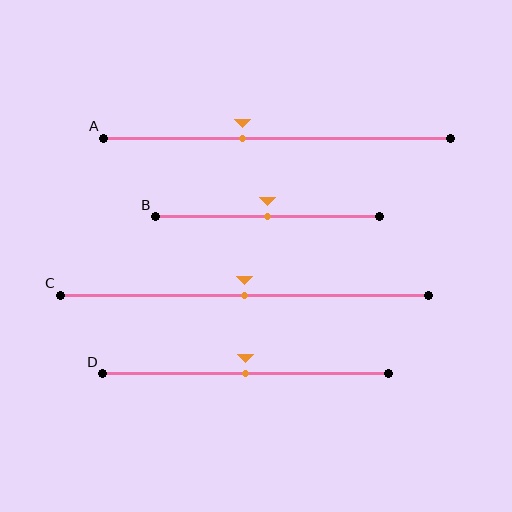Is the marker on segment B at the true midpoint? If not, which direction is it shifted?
Yes, the marker on segment B is at the true midpoint.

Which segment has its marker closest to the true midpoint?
Segment B has its marker closest to the true midpoint.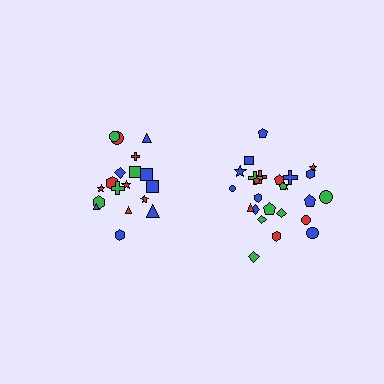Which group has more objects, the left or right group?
The right group.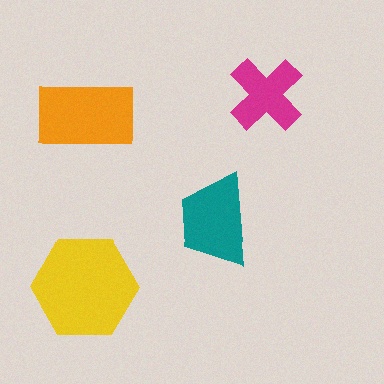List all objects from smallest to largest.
The magenta cross, the teal trapezoid, the orange rectangle, the yellow hexagon.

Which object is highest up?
The magenta cross is topmost.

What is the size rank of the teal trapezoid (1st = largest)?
3rd.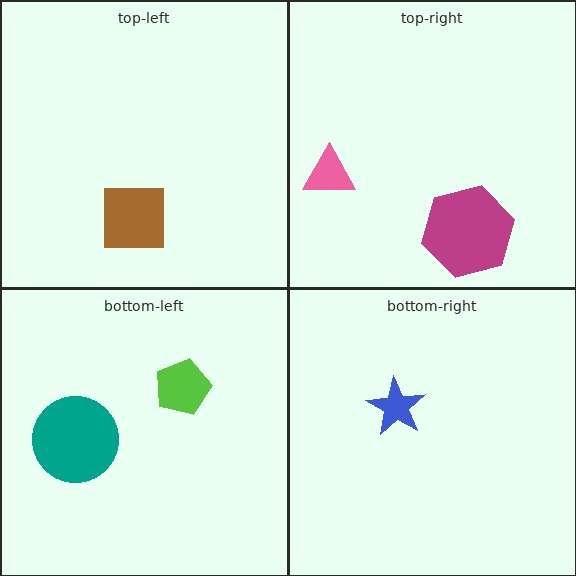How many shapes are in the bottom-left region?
2.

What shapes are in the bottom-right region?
The blue star.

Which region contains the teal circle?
The bottom-left region.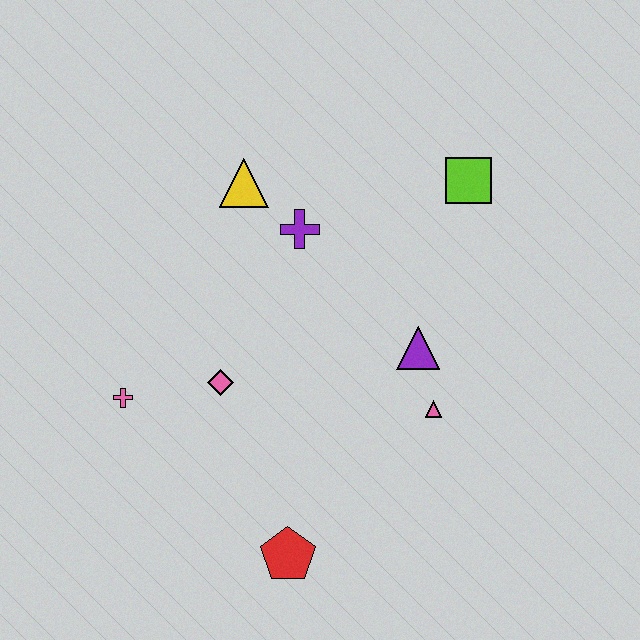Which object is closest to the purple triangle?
The pink triangle is closest to the purple triangle.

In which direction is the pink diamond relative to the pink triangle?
The pink diamond is to the left of the pink triangle.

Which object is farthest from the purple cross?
The red pentagon is farthest from the purple cross.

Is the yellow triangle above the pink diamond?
Yes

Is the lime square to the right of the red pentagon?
Yes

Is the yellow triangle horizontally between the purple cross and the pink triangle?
No